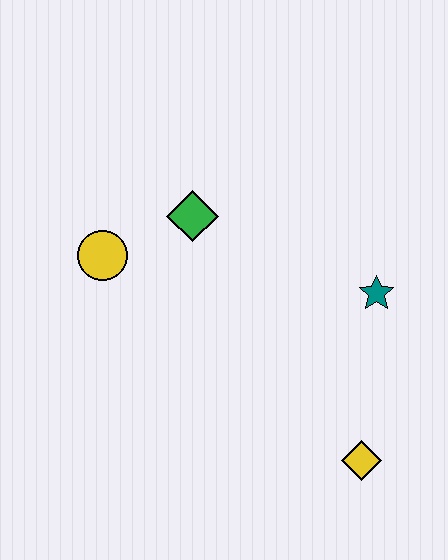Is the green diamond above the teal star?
Yes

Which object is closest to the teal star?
The yellow diamond is closest to the teal star.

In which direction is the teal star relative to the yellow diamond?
The teal star is above the yellow diamond.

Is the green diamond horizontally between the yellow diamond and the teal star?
No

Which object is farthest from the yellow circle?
The yellow diamond is farthest from the yellow circle.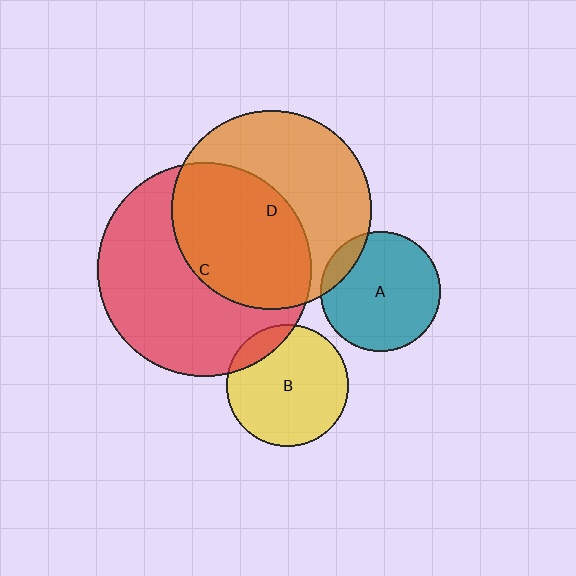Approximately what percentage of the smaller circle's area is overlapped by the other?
Approximately 50%.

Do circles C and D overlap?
Yes.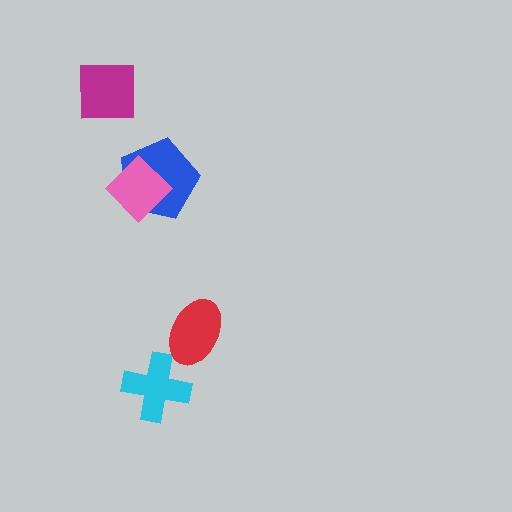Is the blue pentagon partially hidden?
Yes, it is partially covered by another shape.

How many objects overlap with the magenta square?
0 objects overlap with the magenta square.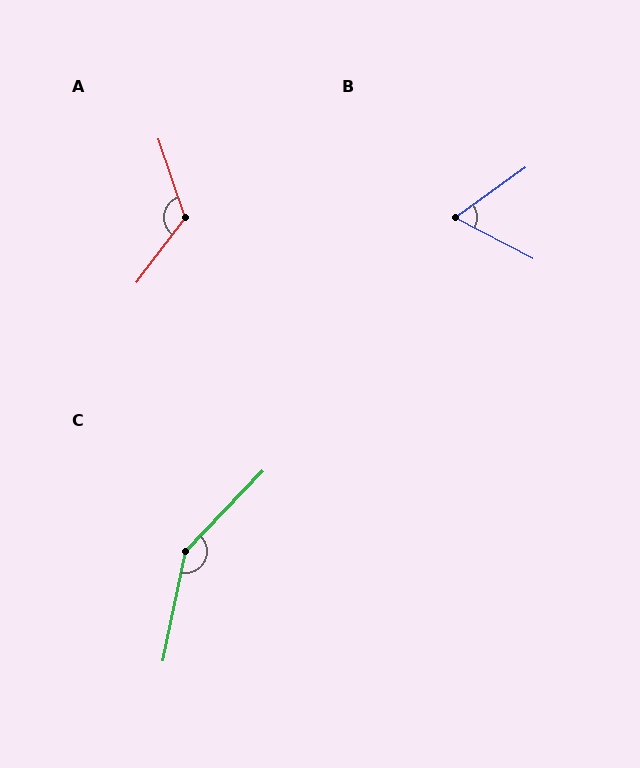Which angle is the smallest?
B, at approximately 63 degrees.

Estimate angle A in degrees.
Approximately 124 degrees.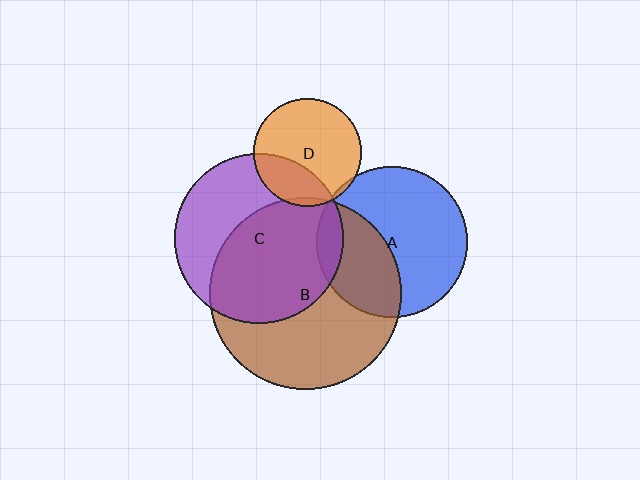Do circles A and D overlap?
Yes.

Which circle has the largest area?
Circle B (brown).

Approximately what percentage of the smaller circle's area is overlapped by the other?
Approximately 5%.